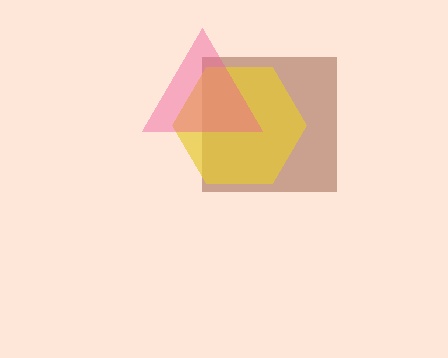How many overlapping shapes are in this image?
There are 3 overlapping shapes in the image.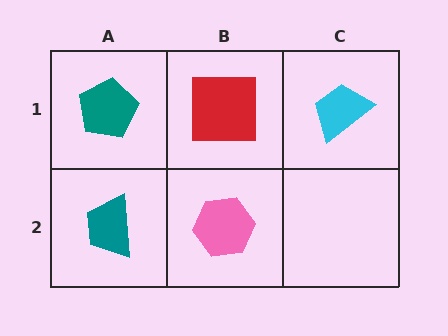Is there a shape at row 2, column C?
No, that cell is empty.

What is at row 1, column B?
A red square.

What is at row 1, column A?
A teal pentagon.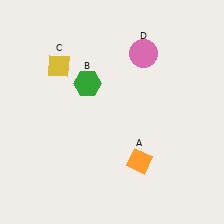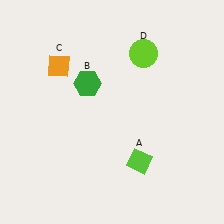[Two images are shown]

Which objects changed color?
A changed from orange to lime. C changed from yellow to orange. D changed from pink to lime.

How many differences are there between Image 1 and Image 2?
There are 3 differences between the two images.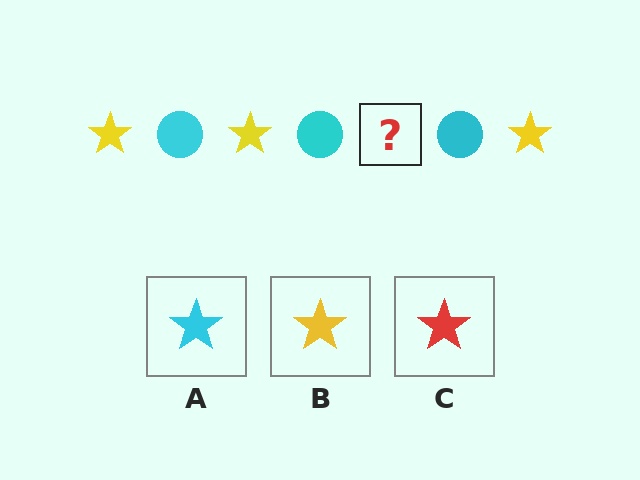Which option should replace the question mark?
Option B.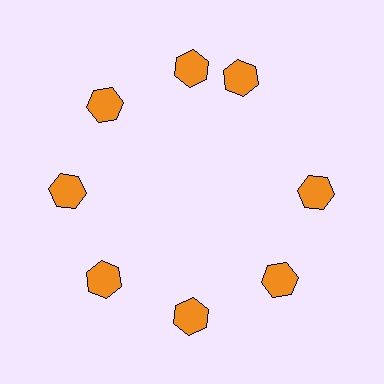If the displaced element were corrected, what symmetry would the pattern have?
It would have 8-fold rotational symmetry — the pattern would map onto itself every 45 degrees.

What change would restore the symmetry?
The symmetry would be restored by rotating it back into even spacing with its neighbors so that all 8 hexagons sit at equal angles and equal distance from the center.